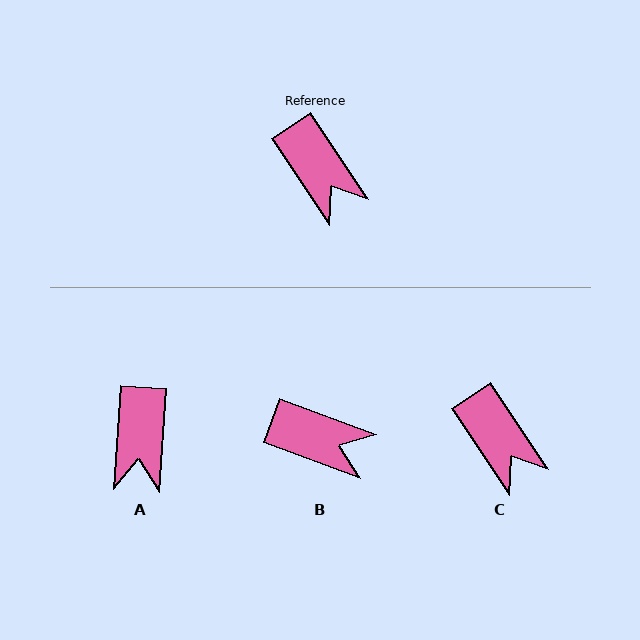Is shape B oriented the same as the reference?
No, it is off by about 36 degrees.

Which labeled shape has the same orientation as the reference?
C.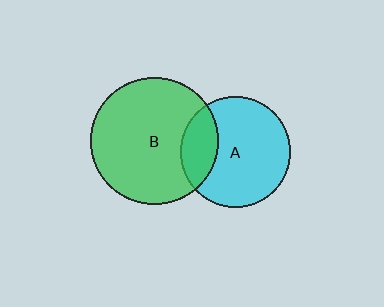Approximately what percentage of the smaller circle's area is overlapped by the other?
Approximately 25%.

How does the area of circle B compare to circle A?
Approximately 1.3 times.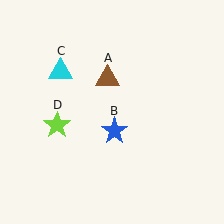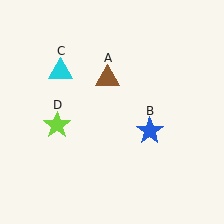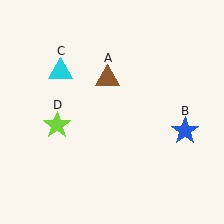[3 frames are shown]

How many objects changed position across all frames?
1 object changed position: blue star (object B).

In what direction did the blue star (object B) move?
The blue star (object B) moved right.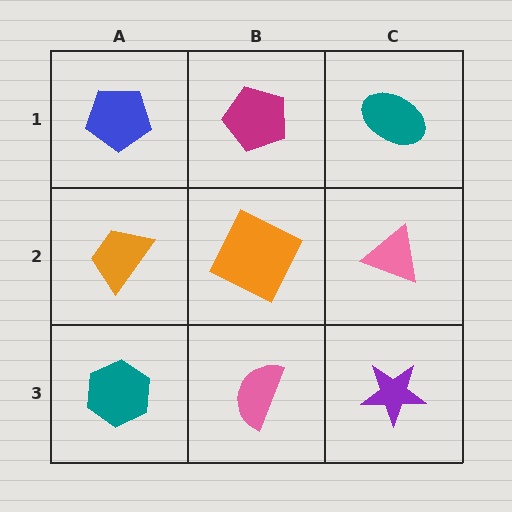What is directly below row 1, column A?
An orange trapezoid.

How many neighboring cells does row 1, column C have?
2.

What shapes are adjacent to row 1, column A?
An orange trapezoid (row 2, column A), a magenta pentagon (row 1, column B).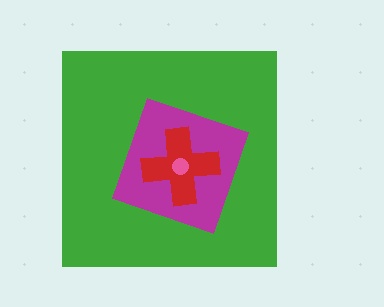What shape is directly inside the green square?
The magenta diamond.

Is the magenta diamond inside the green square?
Yes.